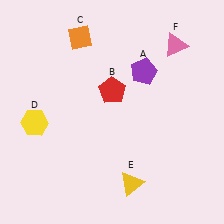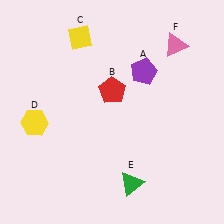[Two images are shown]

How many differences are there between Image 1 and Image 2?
There are 2 differences between the two images.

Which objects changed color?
C changed from orange to yellow. E changed from yellow to green.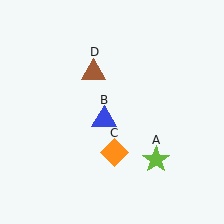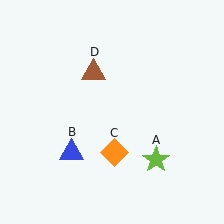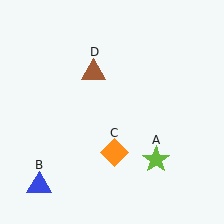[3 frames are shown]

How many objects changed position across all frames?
1 object changed position: blue triangle (object B).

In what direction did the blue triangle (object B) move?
The blue triangle (object B) moved down and to the left.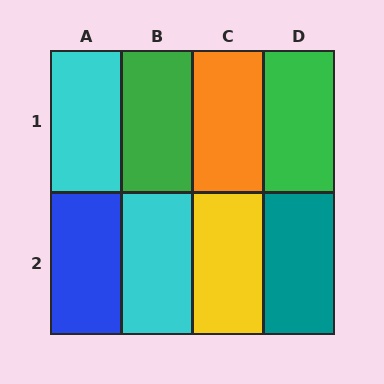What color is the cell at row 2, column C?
Yellow.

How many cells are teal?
1 cell is teal.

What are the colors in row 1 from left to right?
Cyan, green, orange, green.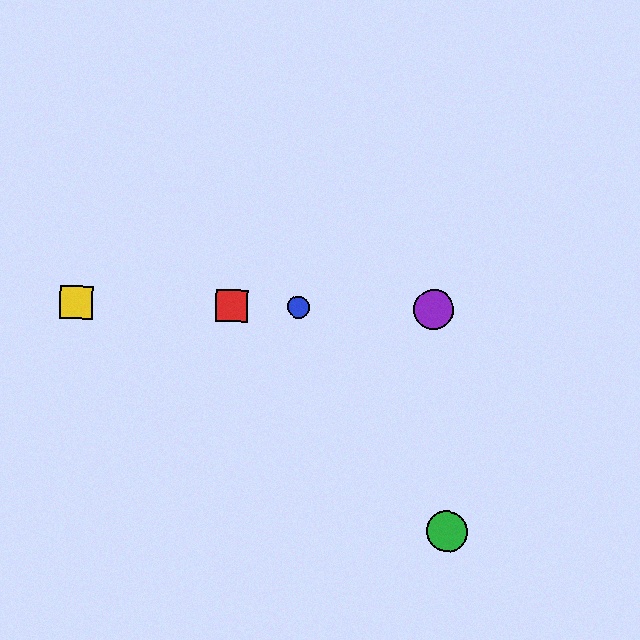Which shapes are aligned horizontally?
The red square, the blue circle, the yellow square, the purple circle are aligned horizontally.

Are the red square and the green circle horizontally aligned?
No, the red square is at y≈306 and the green circle is at y≈531.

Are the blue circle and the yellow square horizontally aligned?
Yes, both are at y≈307.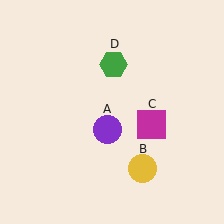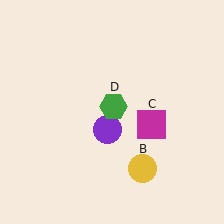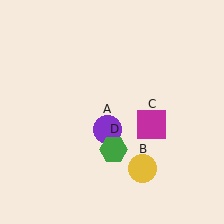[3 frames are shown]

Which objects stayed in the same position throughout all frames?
Purple circle (object A) and yellow circle (object B) and magenta square (object C) remained stationary.